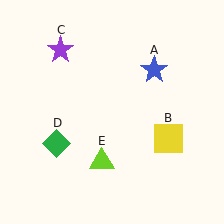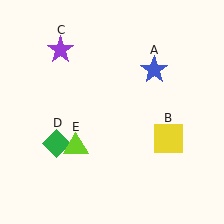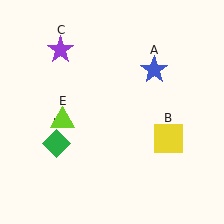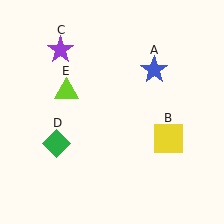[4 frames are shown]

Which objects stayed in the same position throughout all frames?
Blue star (object A) and yellow square (object B) and purple star (object C) and green diamond (object D) remained stationary.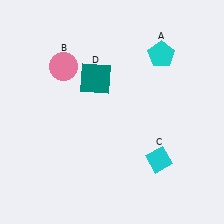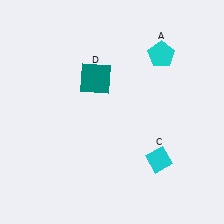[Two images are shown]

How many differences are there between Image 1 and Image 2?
There is 1 difference between the two images.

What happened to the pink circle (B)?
The pink circle (B) was removed in Image 2. It was in the top-left area of Image 1.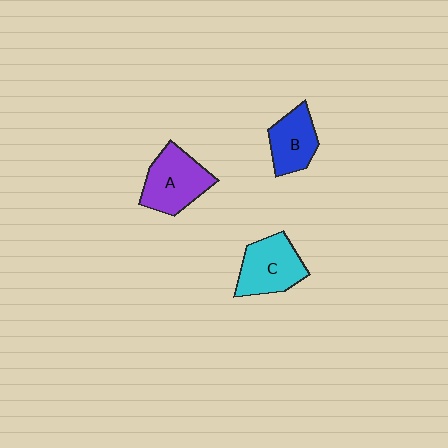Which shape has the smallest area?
Shape B (blue).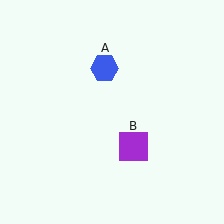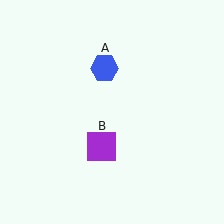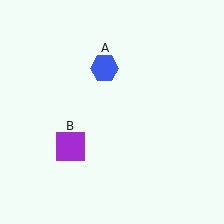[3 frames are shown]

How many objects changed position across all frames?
1 object changed position: purple square (object B).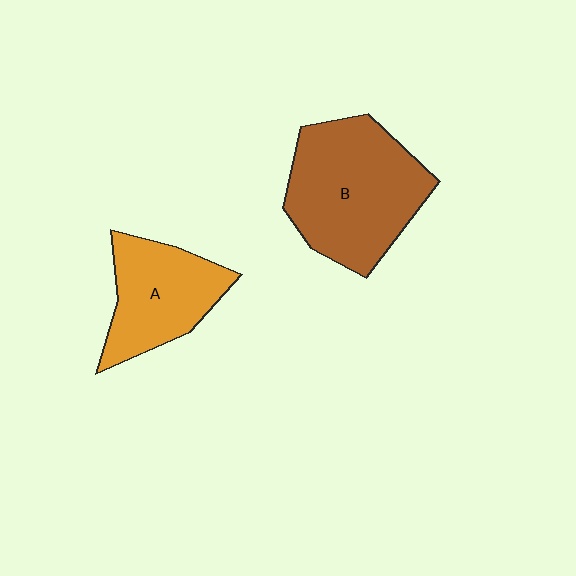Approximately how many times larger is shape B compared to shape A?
Approximately 1.5 times.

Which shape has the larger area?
Shape B (brown).